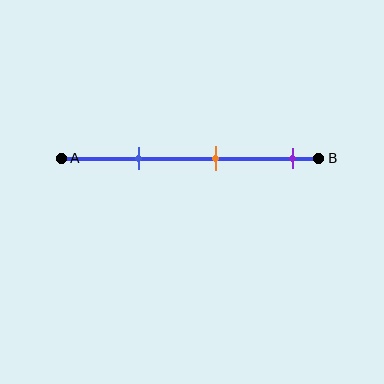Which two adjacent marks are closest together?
The blue and orange marks are the closest adjacent pair.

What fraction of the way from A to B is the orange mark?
The orange mark is approximately 60% (0.6) of the way from A to B.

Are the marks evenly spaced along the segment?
Yes, the marks are approximately evenly spaced.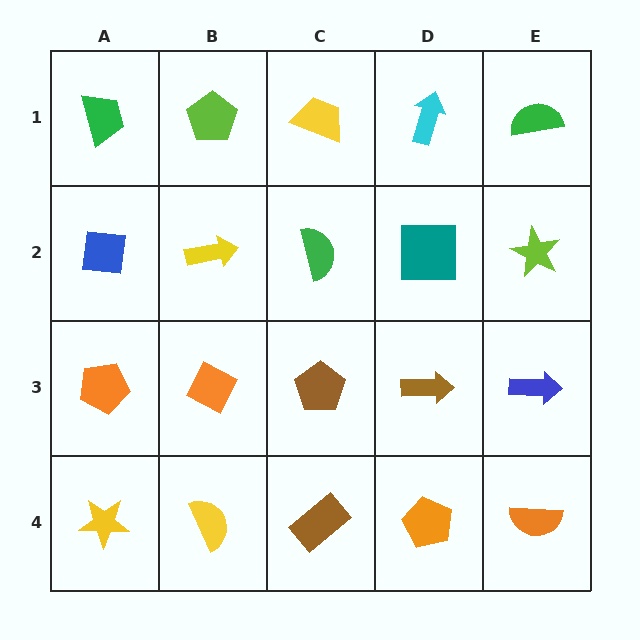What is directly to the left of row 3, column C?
An orange diamond.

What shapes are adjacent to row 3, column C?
A green semicircle (row 2, column C), a brown rectangle (row 4, column C), an orange diamond (row 3, column B), a brown arrow (row 3, column D).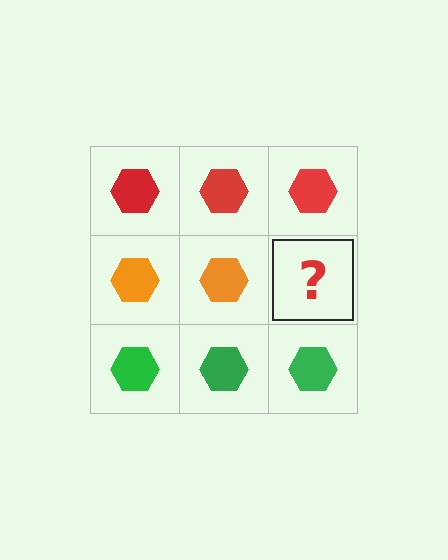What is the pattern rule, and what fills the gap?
The rule is that each row has a consistent color. The gap should be filled with an orange hexagon.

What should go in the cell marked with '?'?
The missing cell should contain an orange hexagon.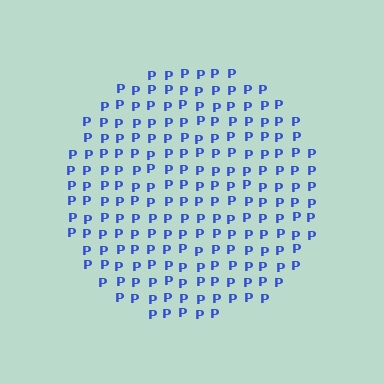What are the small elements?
The small elements are letter P's.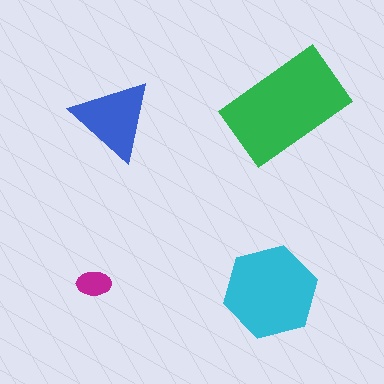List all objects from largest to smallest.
The green rectangle, the cyan hexagon, the blue triangle, the magenta ellipse.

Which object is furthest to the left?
The magenta ellipse is leftmost.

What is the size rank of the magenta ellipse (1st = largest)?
4th.